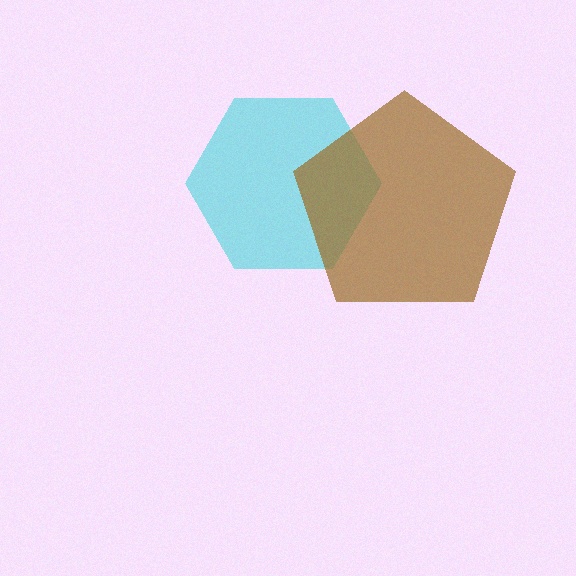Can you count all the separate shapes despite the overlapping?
Yes, there are 2 separate shapes.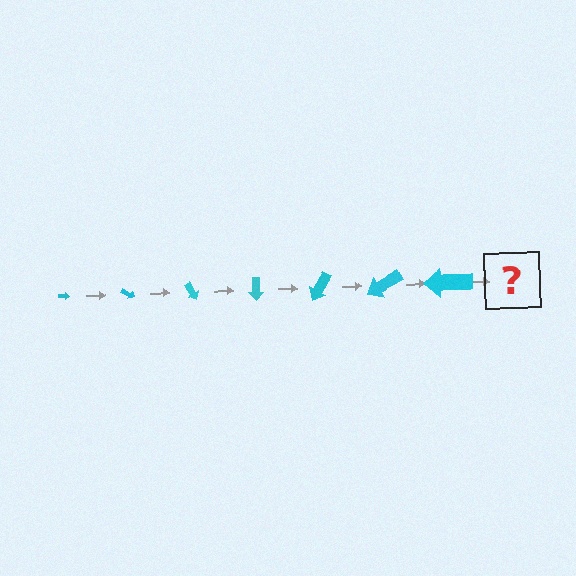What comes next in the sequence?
The next element should be an arrow, larger than the previous one and rotated 210 degrees from the start.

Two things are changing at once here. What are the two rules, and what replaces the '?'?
The two rules are that the arrow grows larger each step and it rotates 30 degrees each step. The '?' should be an arrow, larger than the previous one and rotated 210 degrees from the start.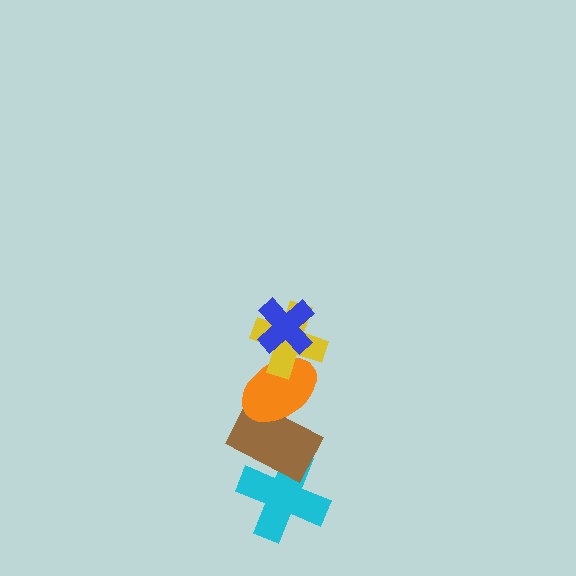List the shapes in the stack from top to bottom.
From top to bottom: the blue cross, the yellow cross, the orange ellipse, the brown rectangle, the cyan cross.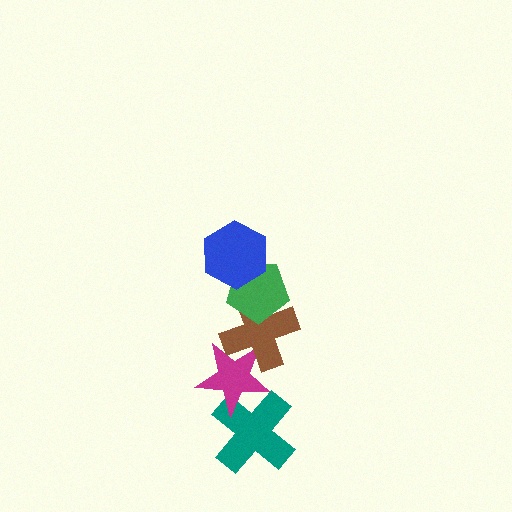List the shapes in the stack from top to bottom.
From top to bottom: the blue hexagon, the green pentagon, the brown cross, the magenta star, the teal cross.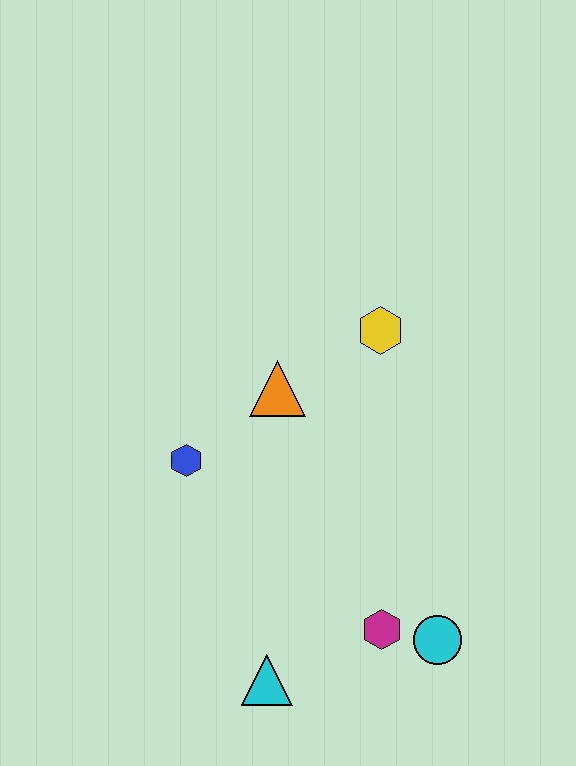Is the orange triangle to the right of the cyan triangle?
Yes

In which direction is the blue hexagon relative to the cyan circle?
The blue hexagon is to the left of the cyan circle.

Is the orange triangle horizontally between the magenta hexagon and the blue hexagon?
Yes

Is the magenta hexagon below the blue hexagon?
Yes